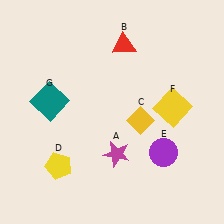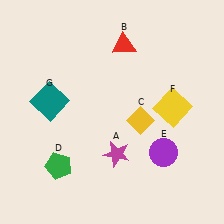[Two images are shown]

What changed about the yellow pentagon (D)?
In Image 1, D is yellow. In Image 2, it changed to green.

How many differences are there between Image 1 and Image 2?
There is 1 difference between the two images.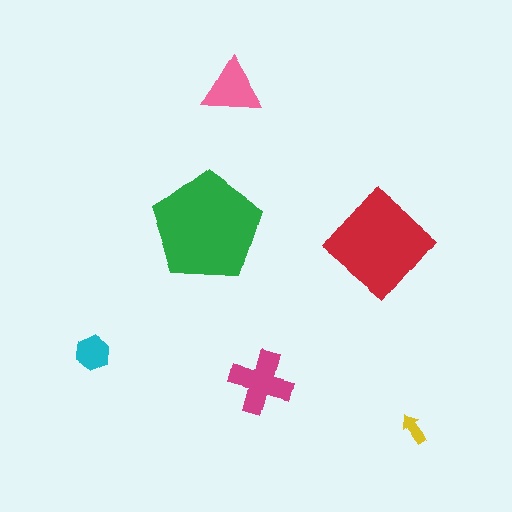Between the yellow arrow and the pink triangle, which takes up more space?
The pink triangle.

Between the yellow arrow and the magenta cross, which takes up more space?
The magenta cross.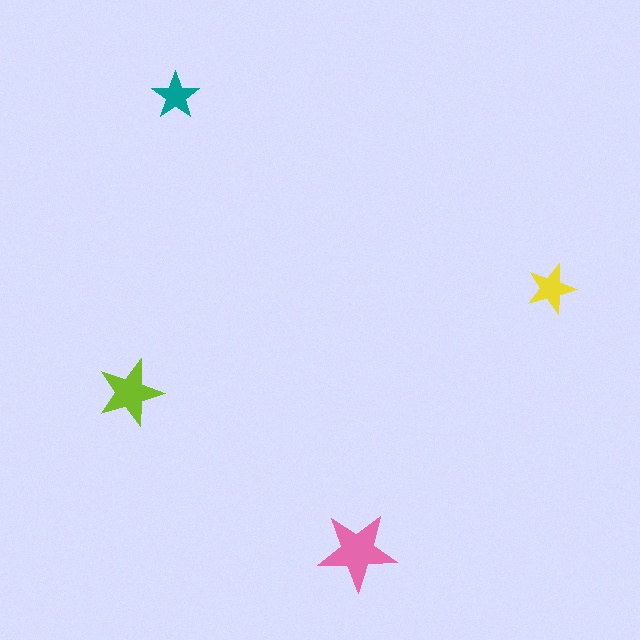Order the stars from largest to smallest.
the pink one, the lime one, the yellow one, the teal one.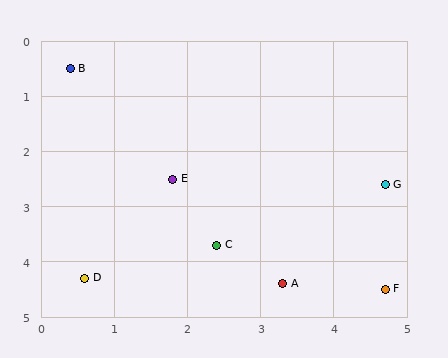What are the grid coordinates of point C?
Point C is at approximately (2.4, 3.7).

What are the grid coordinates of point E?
Point E is at approximately (1.8, 2.5).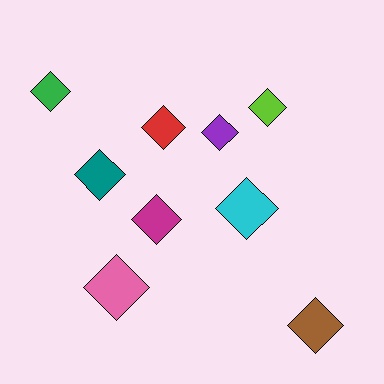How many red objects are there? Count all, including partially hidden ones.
There is 1 red object.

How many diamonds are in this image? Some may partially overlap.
There are 9 diamonds.